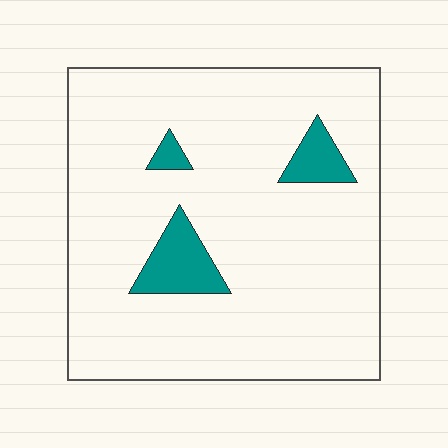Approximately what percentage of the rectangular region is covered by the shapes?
Approximately 10%.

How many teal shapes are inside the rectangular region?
3.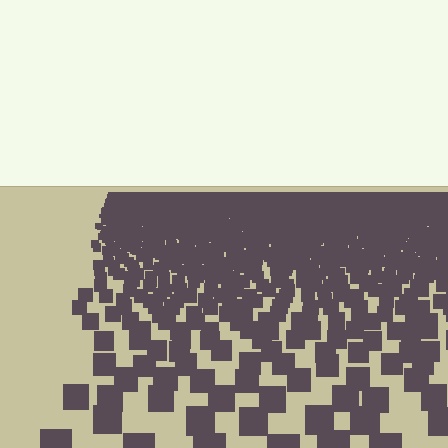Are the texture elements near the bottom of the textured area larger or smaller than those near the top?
Larger. Near the bottom, elements are closer to the viewer and appear at a bigger on-screen size.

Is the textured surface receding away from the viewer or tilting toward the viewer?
The surface is receding away from the viewer. Texture elements get smaller and denser toward the top.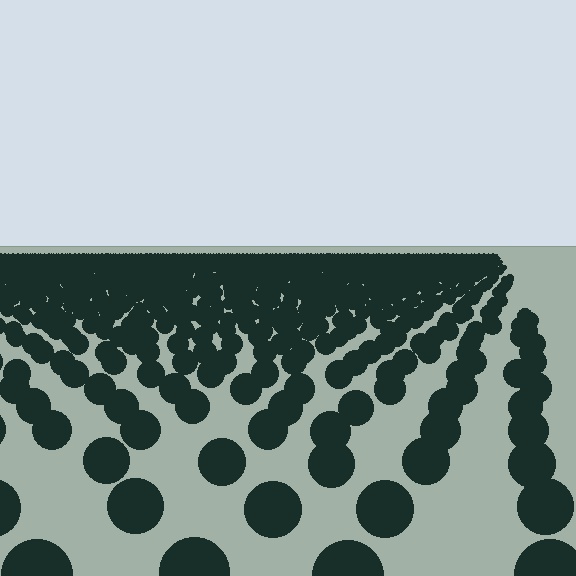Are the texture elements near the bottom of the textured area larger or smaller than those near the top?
Larger. Near the bottom, elements are closer to the viewer and appear at a bigger on-screen size.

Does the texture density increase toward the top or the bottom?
Density increases toward the top.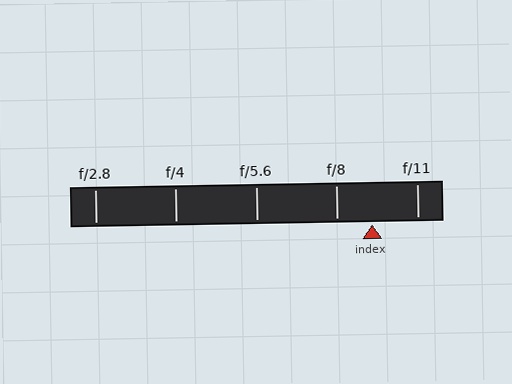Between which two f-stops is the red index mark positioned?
The index mark is between f/8 and f/11.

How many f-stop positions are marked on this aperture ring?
There are 5 f-stop positions marked.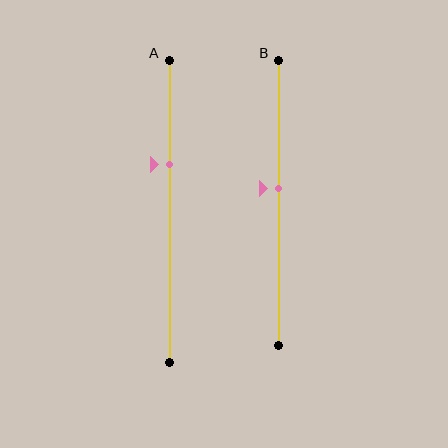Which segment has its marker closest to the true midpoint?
Segment B has its marker closest to the true midpoint.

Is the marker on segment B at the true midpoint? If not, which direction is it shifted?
No, the marker on segment B is shifted upward by about 5% of the segment length.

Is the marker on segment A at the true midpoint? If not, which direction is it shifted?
No, the marker on segment A is shifted upward by about 16% of the segment length.